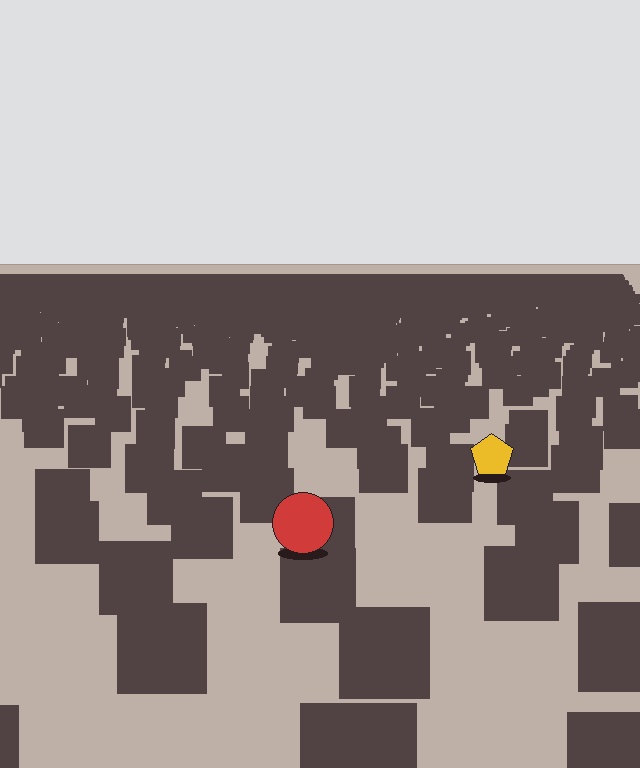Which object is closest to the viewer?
The red circle is closest. The texture marks near it are larger and more spread out.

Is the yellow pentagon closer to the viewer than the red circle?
No. The red circle is closer — you can tell from the texture gradient: the ground texture is coarser near it.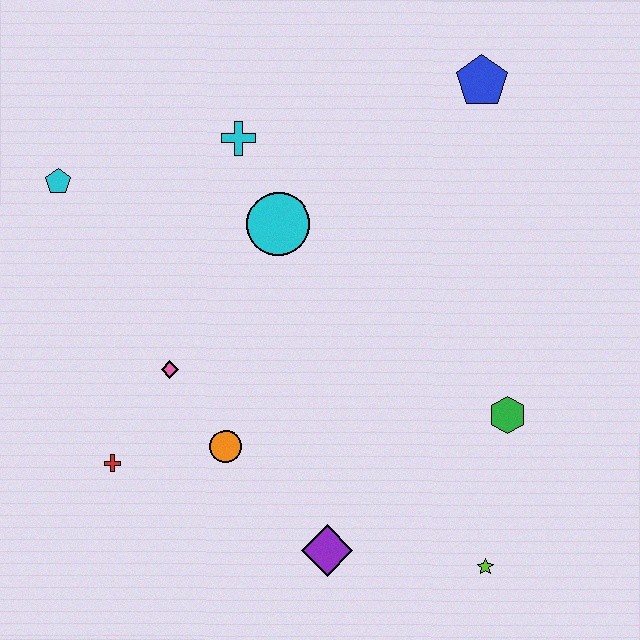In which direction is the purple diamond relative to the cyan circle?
The purple diamond is below the cyan circle.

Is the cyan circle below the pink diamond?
No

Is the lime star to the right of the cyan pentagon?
Yes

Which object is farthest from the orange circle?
The blue pentagon is farthest from the orange circle.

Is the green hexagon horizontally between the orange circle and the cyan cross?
No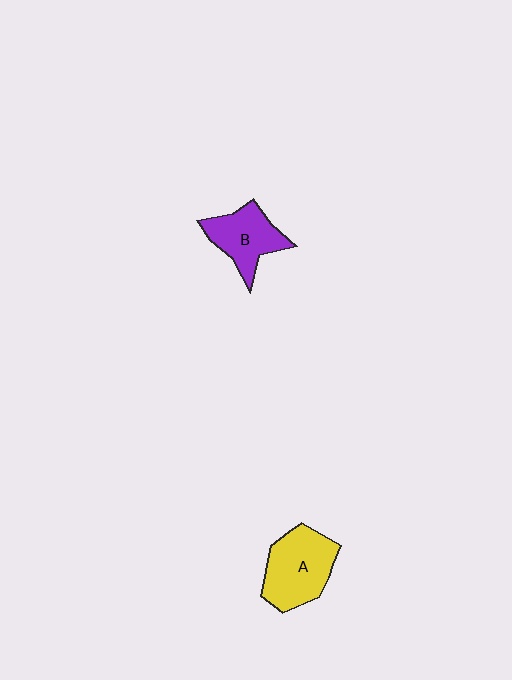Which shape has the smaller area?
Shape B (purple).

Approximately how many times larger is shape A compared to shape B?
Approximately 1.3 times.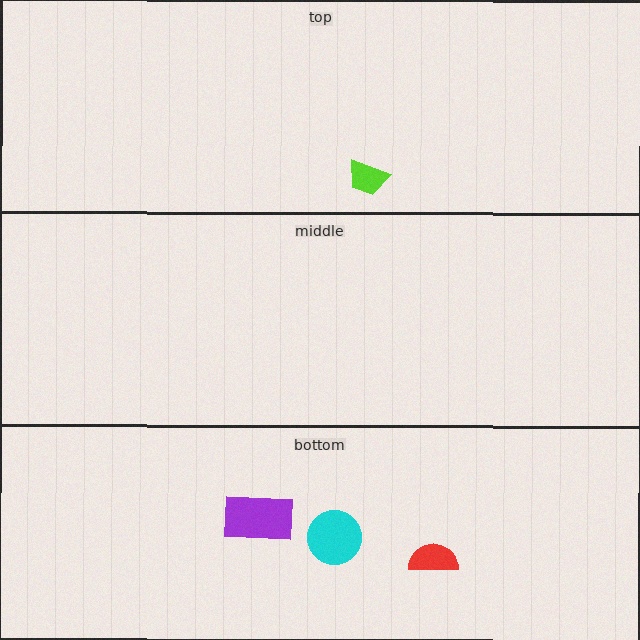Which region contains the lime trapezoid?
The top region.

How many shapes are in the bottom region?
3.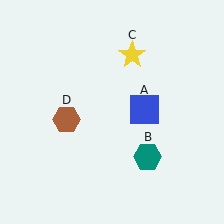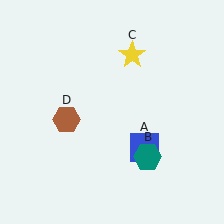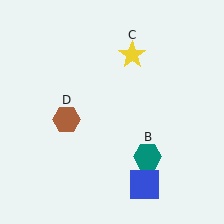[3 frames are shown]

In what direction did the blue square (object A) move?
The blue square (object A) moved down.